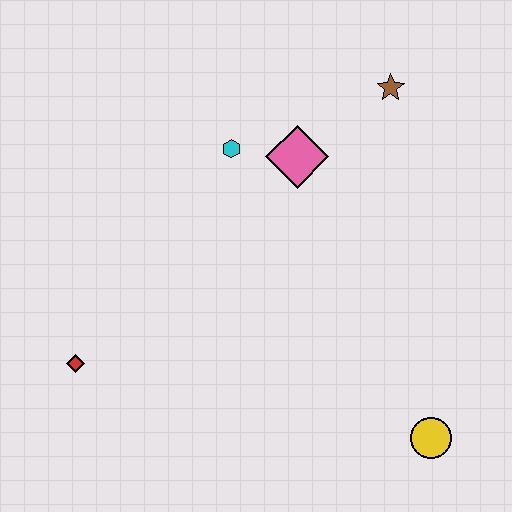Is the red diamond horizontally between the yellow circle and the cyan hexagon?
No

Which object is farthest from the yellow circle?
The red diamond is farthest from the yellow circle.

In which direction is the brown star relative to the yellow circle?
The brown star is above the yellow circle.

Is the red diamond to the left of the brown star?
Yes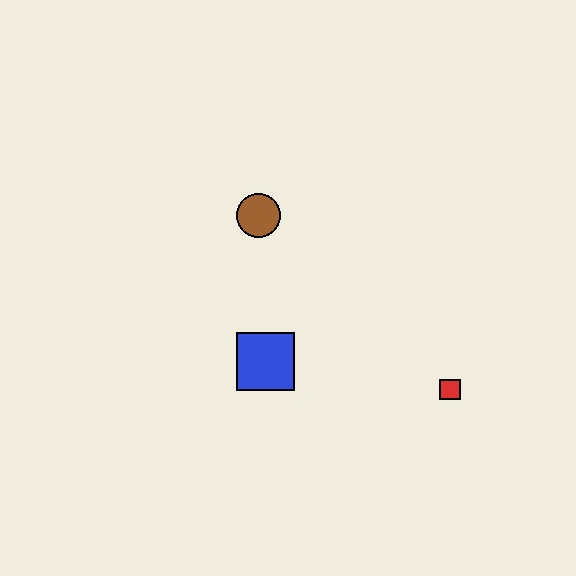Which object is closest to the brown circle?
The blue square is closest to the brown circle.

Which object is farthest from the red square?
The brown circle is farthest from the red square.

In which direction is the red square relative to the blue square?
The red square is to the right of the blue square.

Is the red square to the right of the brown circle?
Yes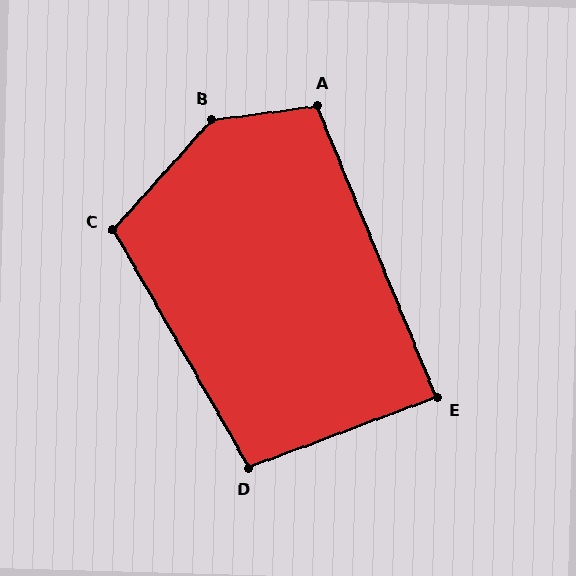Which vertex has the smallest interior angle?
E, at approximately 88 degrees.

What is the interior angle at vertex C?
Approximately 108 degrees (obtuse).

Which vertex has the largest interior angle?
B, at approximately 140 degrees.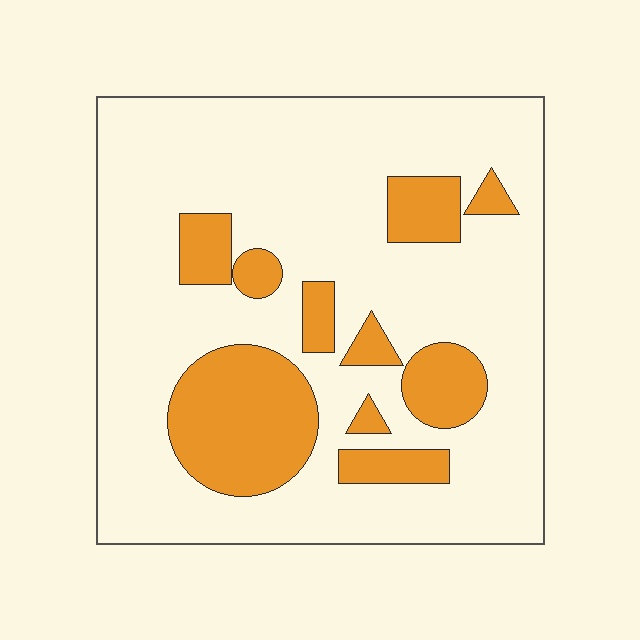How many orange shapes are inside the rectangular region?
10.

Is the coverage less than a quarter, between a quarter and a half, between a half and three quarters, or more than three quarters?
Less than a quarter.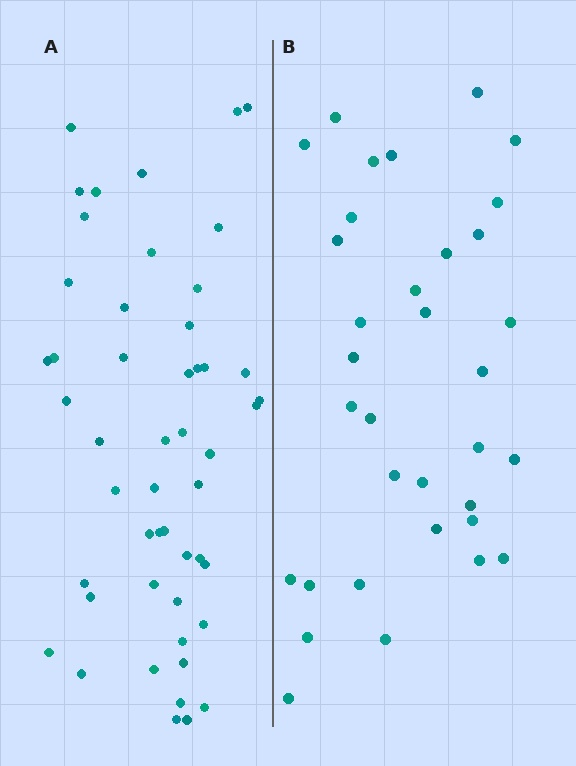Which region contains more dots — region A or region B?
Region A (the left region) has more dots.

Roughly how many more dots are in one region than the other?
Region A has approximately 15 more dots than region B.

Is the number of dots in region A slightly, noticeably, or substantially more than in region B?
Region A has substantially more. The ratio is roughly 1.5 to 1.